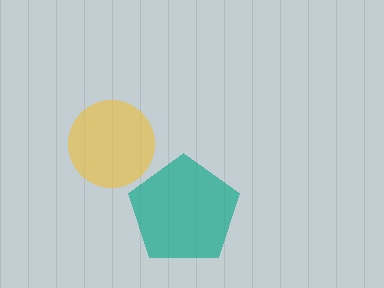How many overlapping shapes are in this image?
There are 2 overlapping shapes in the image.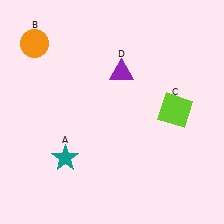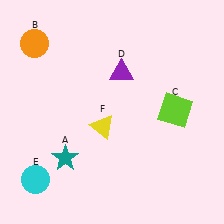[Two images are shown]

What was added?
A cyan circle (E), a yellow triangle (F) were added in Image 2.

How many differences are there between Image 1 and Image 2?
There are 2 differences between the two images.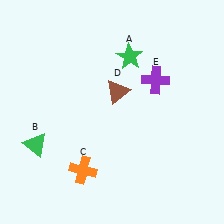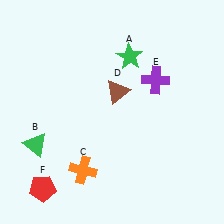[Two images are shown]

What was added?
A red pentagon (F) was added in Image 2.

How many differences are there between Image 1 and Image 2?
There is 1 difference between the two images.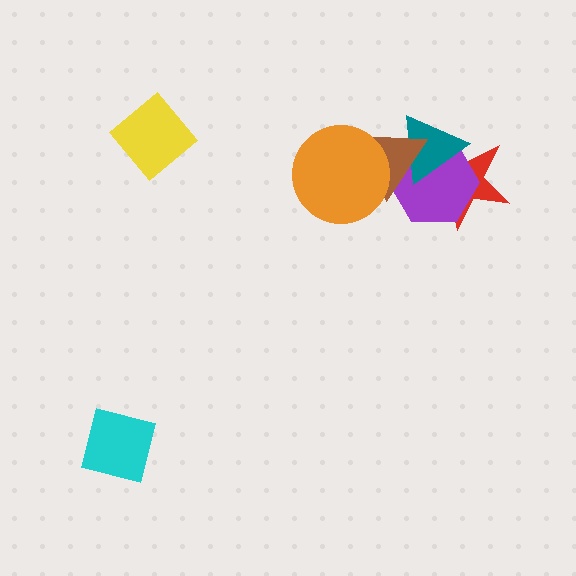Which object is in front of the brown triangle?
The orange circle is in front of the brown triangle.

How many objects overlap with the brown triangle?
4 objects overlap with the brown triangle.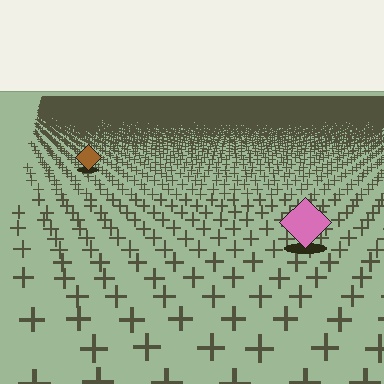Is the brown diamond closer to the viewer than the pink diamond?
No. The pink diamond is closer — you can tell from the texture gradient: the ground texture is coarser near it.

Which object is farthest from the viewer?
The brown diamond is farthest from the viewer. It appears smaller and the ground texture around it is denser.